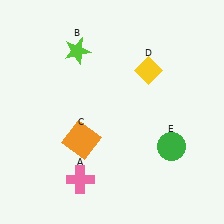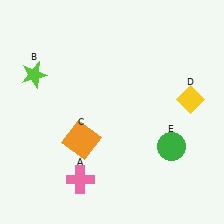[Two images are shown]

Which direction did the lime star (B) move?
The lime star (B) moved left.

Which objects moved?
The objects that moved are: the lime star (B), the yellow diamond (D).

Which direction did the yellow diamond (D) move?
The yellow diamond (D) moved right.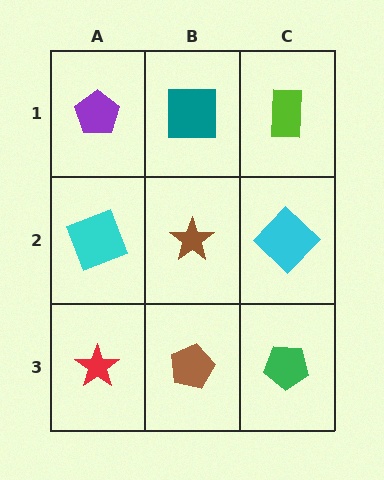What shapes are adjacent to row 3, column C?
A cyan diamond (row 2, column C), a brown pentagon (row 3, column B).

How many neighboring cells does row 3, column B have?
3.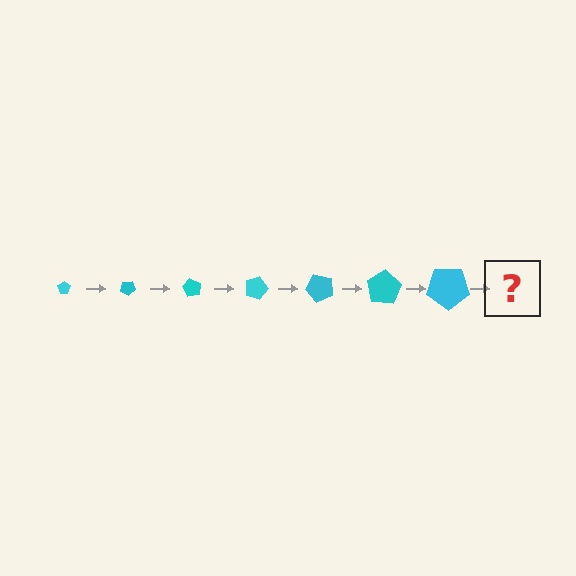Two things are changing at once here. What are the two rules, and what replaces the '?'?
The two rules are that the pentagon grows larger each step and it rotates 30 degrees each step. The '?' should be a pentagon, larger than the previous one and rotated 210 degrees from the start.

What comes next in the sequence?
The next element should be a pentagon, larger than the previous one and rotated 210 degrees from the start.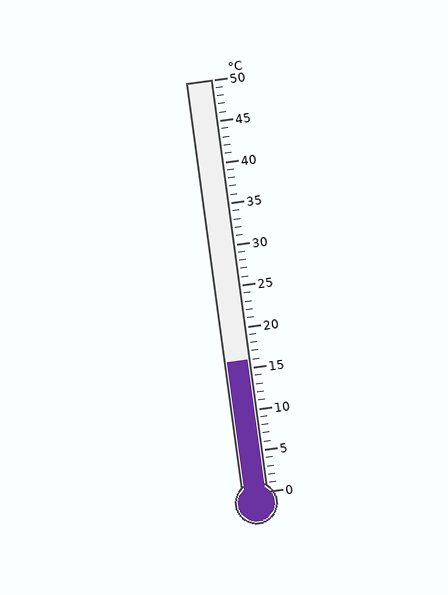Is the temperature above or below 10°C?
The temperature is above 10°C.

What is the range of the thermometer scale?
The thermometer scale ranges from 0°C to 50°C.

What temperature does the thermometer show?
The thermometer shows approximately 16°C.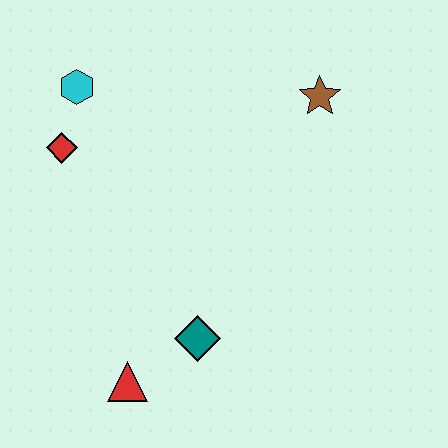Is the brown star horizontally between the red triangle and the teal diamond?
No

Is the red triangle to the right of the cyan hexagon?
Yes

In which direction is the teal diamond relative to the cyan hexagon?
The teal diamond is below the cyan hexagon.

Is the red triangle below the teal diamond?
Yes